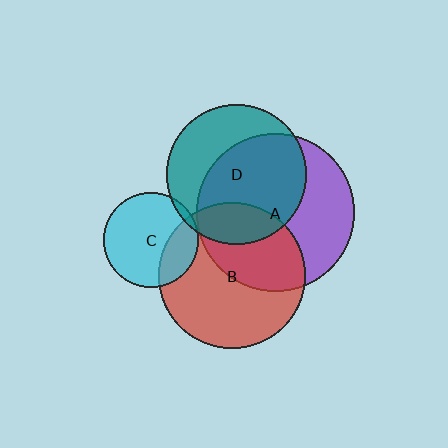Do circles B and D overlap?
Yes.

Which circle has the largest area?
Circle A (purple).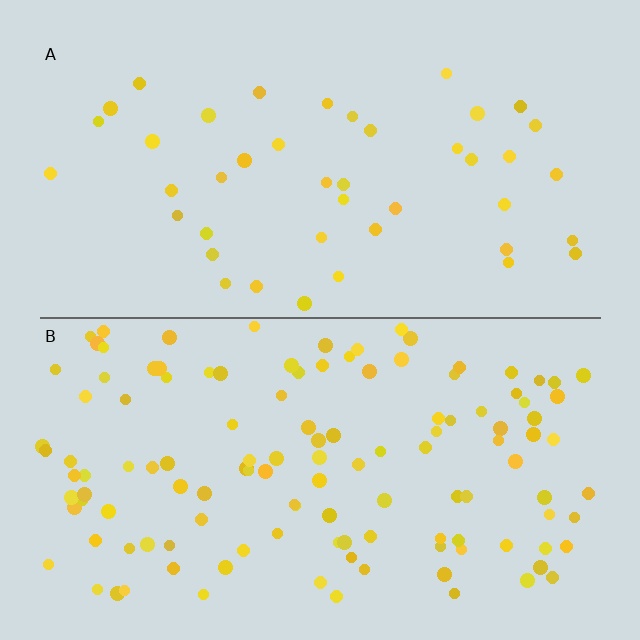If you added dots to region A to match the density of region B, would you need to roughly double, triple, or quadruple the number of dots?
Approximately triple.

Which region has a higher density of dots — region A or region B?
B (the bottom).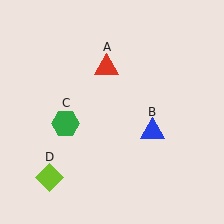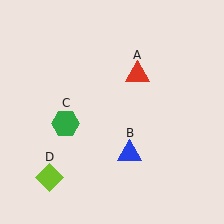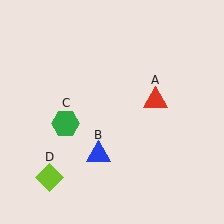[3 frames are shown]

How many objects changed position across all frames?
2 objects changed position: red triangle (object A), blue triangle (object B).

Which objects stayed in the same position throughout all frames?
Green hexagon (object C) and lime diamond (object D) remained stationary.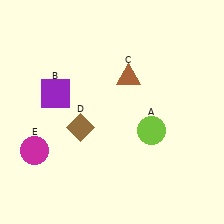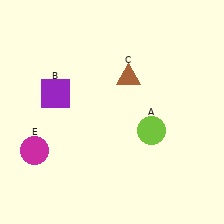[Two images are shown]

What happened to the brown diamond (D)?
The brown diamond (D) was removed in Image 2. It was in the bottom-left area of Image 1.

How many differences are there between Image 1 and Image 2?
There is 1 difference between the two images.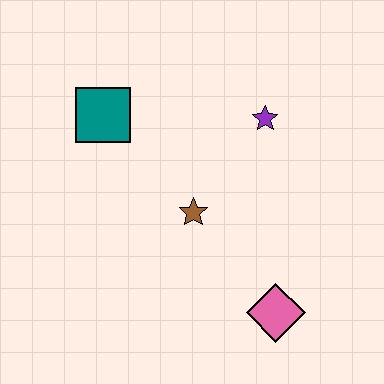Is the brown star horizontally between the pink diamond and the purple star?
No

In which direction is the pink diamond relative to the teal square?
The pink diamond is below the teal square.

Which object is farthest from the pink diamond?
The teal square is farthest from the pink diamond.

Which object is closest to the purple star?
The brown star is closest to the purple star.